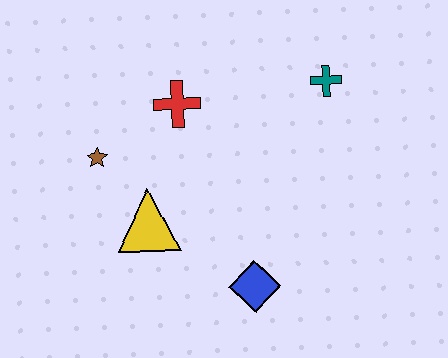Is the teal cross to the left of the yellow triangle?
No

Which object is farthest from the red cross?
The blue diamond is farthest from the red cross.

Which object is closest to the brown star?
The yellow triangle is closest to the brown star.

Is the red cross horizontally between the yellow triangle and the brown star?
No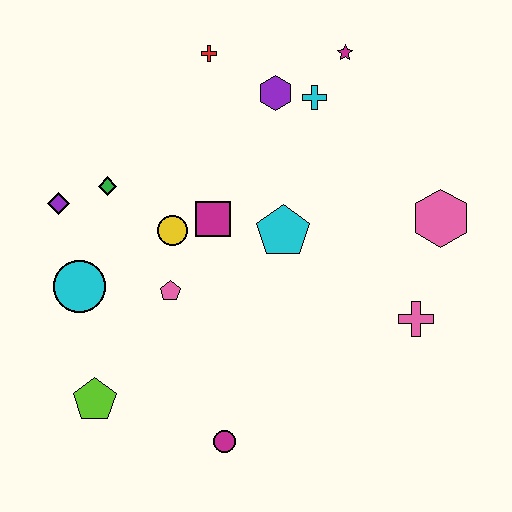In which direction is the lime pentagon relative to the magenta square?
The lime pentagon is below the magenta square.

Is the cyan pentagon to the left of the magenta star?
Yes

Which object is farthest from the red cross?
The magenta circle is farthest from the red cross.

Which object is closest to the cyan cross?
The purple hexagon is closest to the cyan cross.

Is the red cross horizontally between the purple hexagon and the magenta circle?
No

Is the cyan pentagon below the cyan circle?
No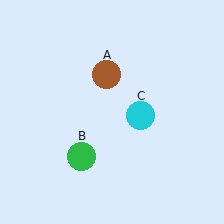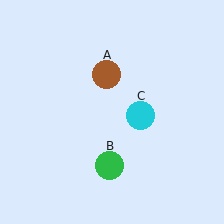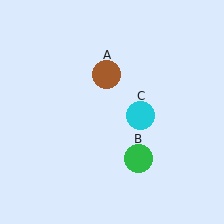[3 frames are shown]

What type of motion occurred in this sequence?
The green circle (object B) rotated counterclockwise around the center of the scene.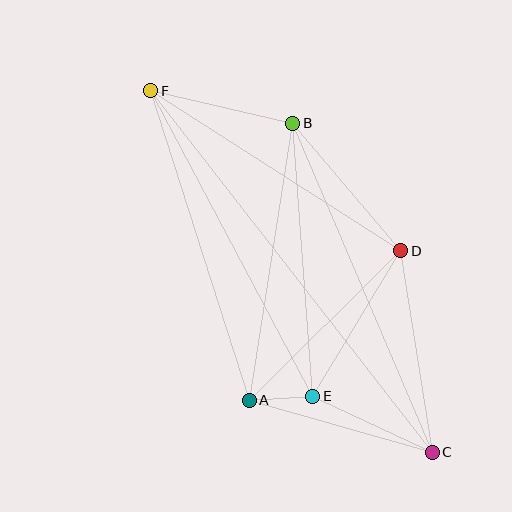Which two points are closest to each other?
Points A and E are closest to each other.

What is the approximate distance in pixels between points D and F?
The distance between D and F is approximately 297 pixels.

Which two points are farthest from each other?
Points C and F are farthest from each other.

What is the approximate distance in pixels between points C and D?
The distance between C and D is approximately 204 pixels.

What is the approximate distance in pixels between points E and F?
The distance between E and F is approximately 346 pixels.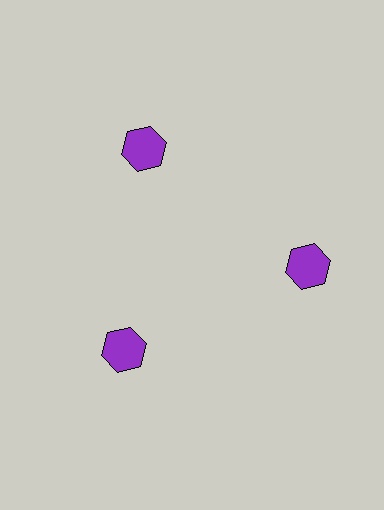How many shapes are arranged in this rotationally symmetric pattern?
There are 3 shapes, arranged in 3 groups of 1.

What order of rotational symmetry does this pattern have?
This pattern has 3-fold rotational symmetry.